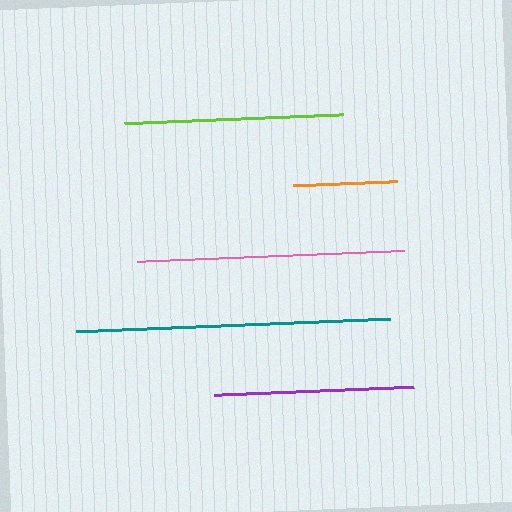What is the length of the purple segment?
The purple segment is approximately 200 pixels long.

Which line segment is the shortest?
The orange line is the shortest at approximately 104 pixels.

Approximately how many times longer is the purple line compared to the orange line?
The purple line is approximately 1.9 times the length of the orange line.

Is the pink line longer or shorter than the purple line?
The pink line is longer than the purple line.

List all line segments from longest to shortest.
From longest to shortest: teal, pink, lime, purple, orange.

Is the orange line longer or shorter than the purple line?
The purple line is longer than the orange line.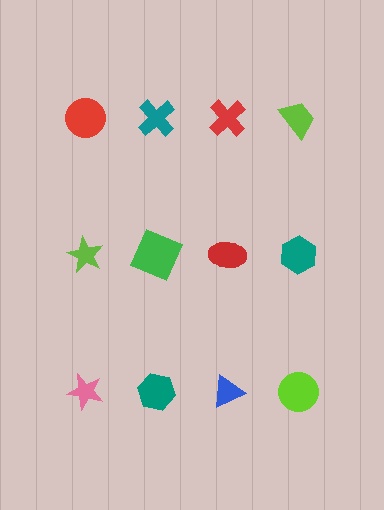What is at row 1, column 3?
A red cross.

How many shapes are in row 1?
4 shapes.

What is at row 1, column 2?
A teal cross.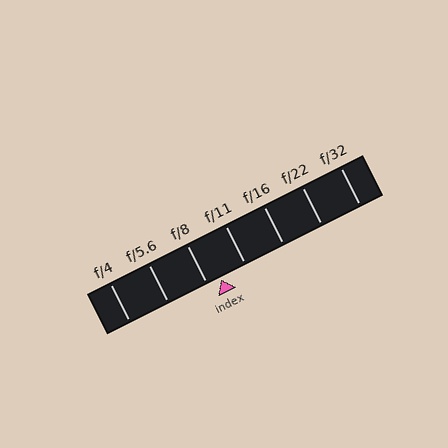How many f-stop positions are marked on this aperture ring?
There are 7 f-stop positions marked.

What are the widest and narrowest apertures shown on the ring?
The widest aperture shown is f/4 and the narrowest is f/32.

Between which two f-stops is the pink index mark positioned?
The index mark is between f/8 and f/11.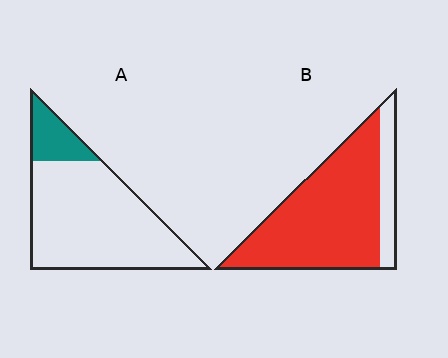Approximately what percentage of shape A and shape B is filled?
A is approximately 15% and B is approximately 80%.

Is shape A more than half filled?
No.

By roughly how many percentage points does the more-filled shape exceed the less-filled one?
By roughly 65 percentage points (B over A).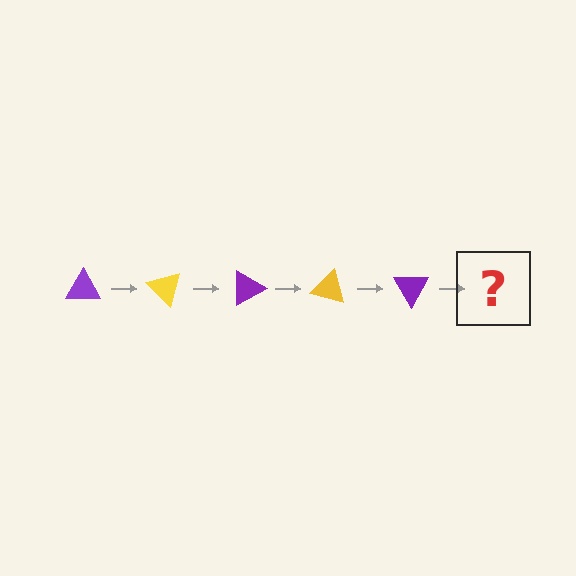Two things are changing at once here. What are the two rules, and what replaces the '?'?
The two rules are that it rotates 45 degrees each step and the color cycles through purple and yellow. The '?' should be a yellow triangle, rotated 225 degrees from the start.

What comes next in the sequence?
The next element should be a yellow triangle, rotated 225 degrees from the start.